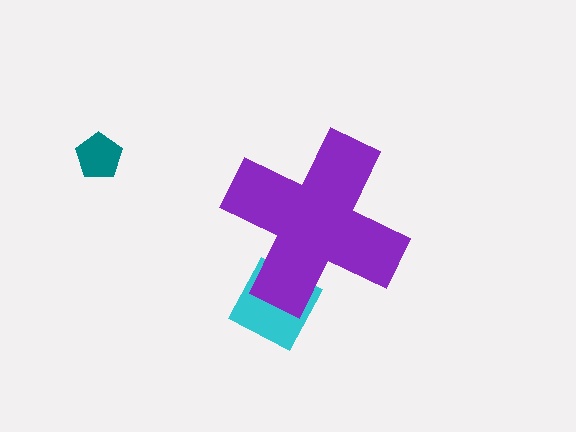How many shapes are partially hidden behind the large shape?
2 shapes are partially hidden.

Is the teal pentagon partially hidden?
No, the teal pentagon is fully visible.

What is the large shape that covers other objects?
A purple cross.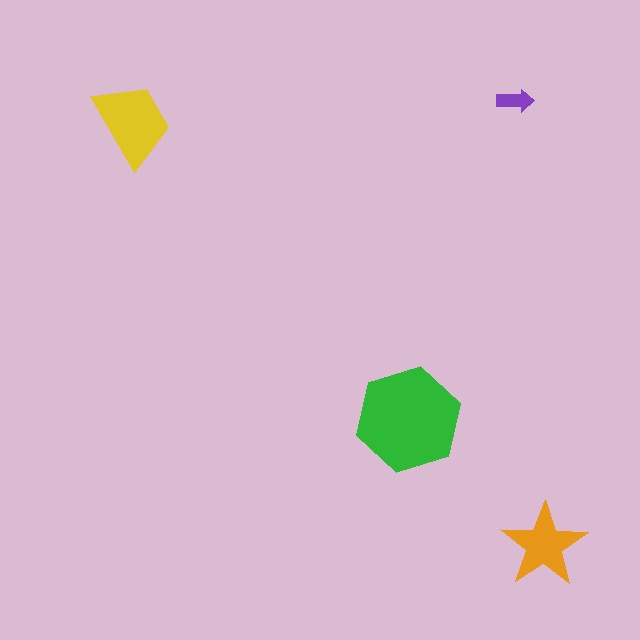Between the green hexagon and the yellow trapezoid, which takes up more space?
The green hexagon.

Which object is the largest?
The green hexagon.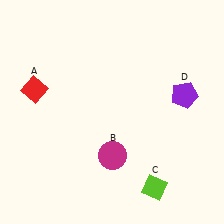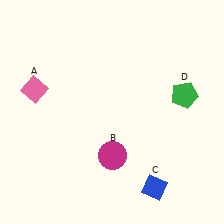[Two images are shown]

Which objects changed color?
A changed from red to pink. C changed from lime to blue. D changed from purple to green.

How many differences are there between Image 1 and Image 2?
There are 3 differences between the two images.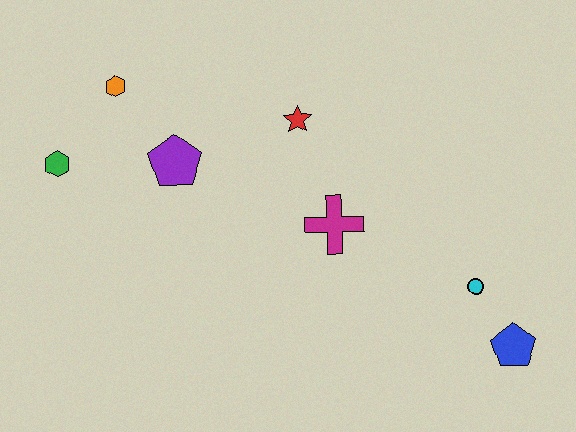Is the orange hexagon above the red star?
Yes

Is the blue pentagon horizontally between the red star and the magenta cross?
No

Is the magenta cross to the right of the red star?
Yes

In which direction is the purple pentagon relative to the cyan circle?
The purple pentagon is to the left of the cyan circle.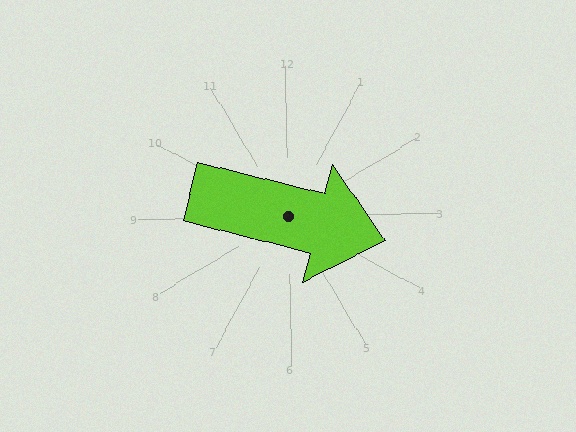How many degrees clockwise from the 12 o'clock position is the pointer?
Approximately 105 degrees.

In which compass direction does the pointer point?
East.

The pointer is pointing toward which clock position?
Roughly 4 o'clock.